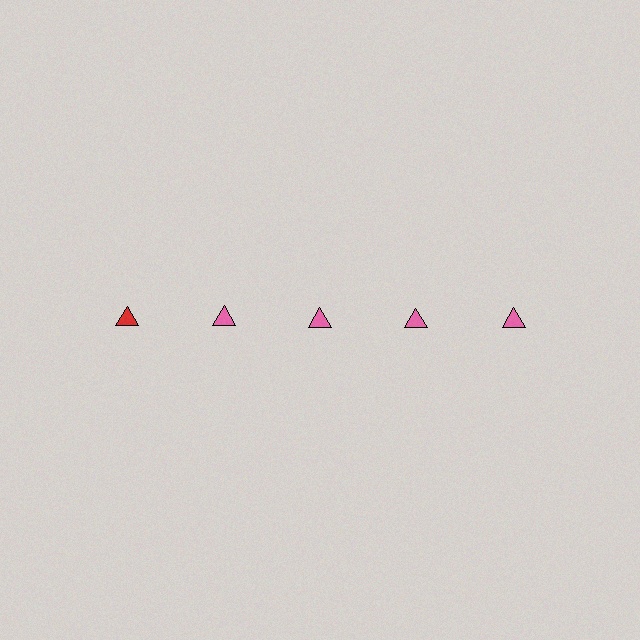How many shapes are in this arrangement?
There are 5 shapes arranged in a grid pattern.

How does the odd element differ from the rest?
It has a different color: red instead of pink.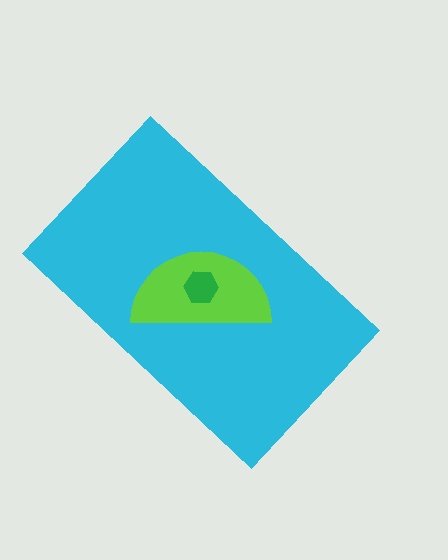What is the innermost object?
The green hexagon.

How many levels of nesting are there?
3.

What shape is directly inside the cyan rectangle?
The lime semicircle.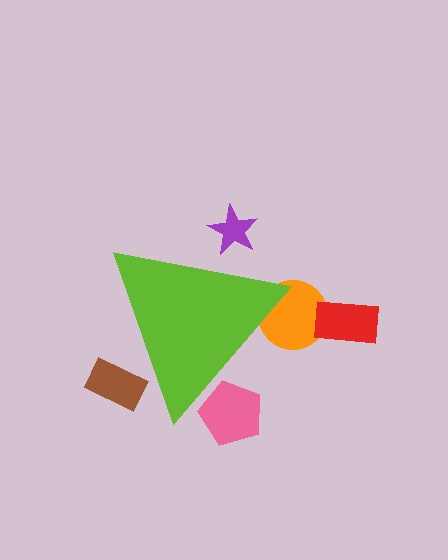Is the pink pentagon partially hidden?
Yes, the pink pentagon is partially hidden behind the lime triangle.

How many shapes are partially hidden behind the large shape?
4 shapes are partially hidden.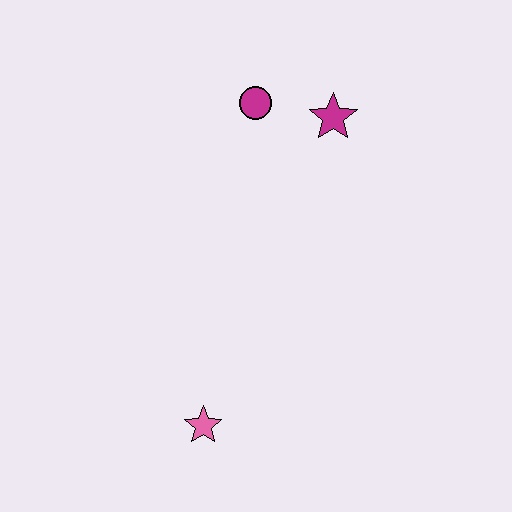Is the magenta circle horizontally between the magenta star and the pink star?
Yes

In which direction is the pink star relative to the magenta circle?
The pink star is below the magenta circle.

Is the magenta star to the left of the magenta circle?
No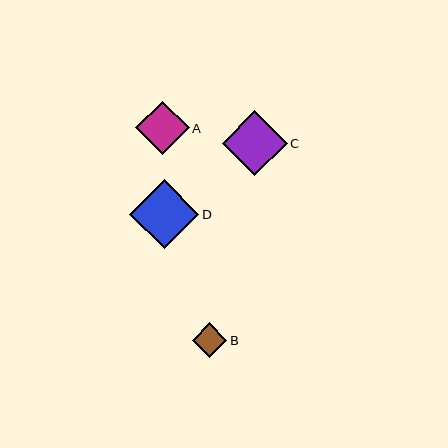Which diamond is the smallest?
Diamond B is the smallest with a size of approximately 35 pixels.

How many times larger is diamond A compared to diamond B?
Diamond A is approximately 1.5 times the size of diamond B.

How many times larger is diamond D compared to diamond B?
Diamond D is approximately 2.0 times the size of diamond B.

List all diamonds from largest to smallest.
From largest to smallest: D, C, A, B.